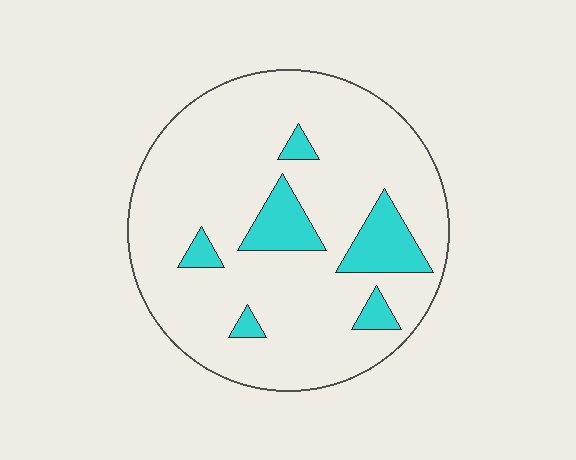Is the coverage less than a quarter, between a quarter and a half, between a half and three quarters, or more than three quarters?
Less than a quarter.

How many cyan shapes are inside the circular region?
6.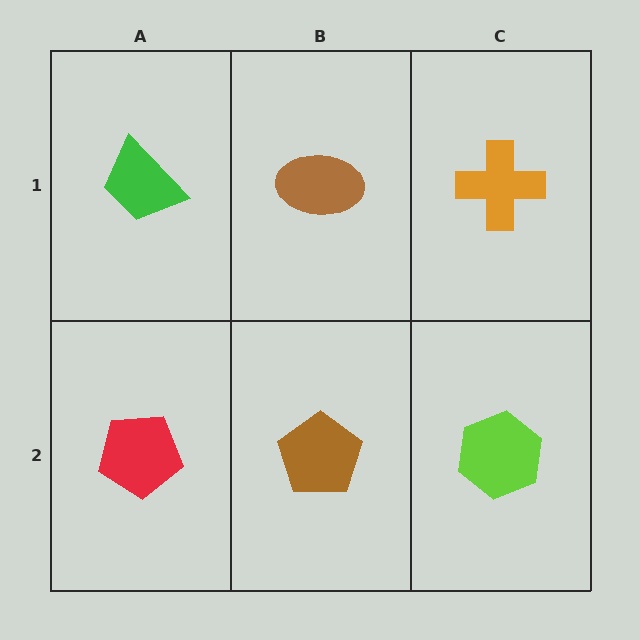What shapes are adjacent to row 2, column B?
A brown ellipse (row 1, column B), a red pentagon (row 2, column A), a lime hexagon (row 2, column C).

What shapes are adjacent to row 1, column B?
A brown pentagon (row 2, column B), a green trapezoid (row 1, column A), an orange cross (row 1, column C).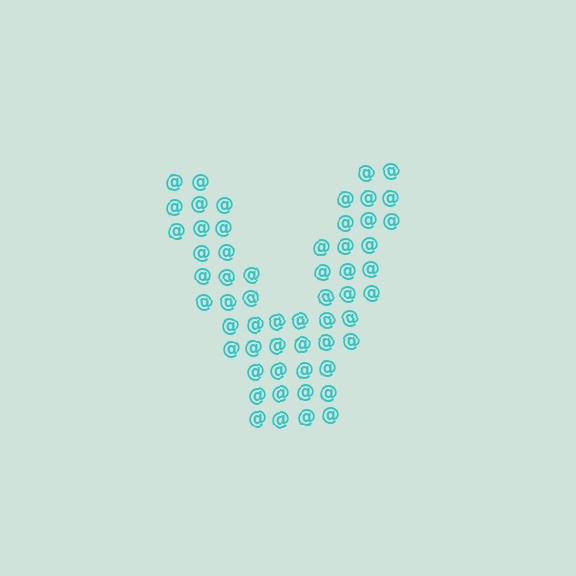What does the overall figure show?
The overall figure shows the letter V.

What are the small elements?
The small elements are at signs.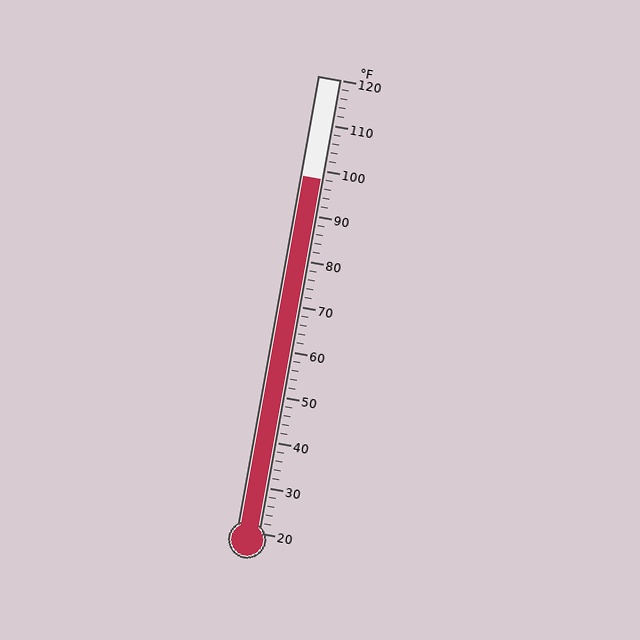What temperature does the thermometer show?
The thermometer shows approximately 98°F.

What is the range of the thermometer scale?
The thermometer scale ranges from 20°F to 120°F.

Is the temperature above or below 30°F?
The temperature is above 30°F.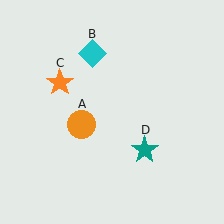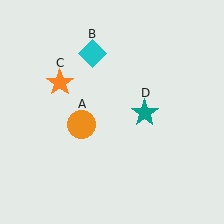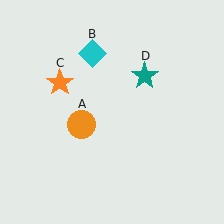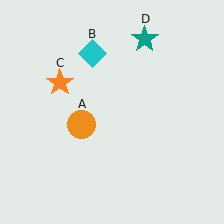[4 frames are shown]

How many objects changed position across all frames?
1 object changed position: teal star (object D).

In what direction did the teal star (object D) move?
The teal star (object D) moved up.